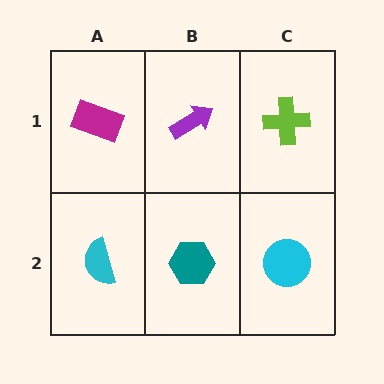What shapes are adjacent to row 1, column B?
A teal hexagon (row 2, column B), a magenta rectangle (row 1, column A), a lime cross (row 1, column C).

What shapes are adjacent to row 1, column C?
A cyan circle (row 2, column C), a purple arrow (row 1, column B).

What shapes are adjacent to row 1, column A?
A cyan semicircle (row 2, column A), a purple arrow (row 1, column B).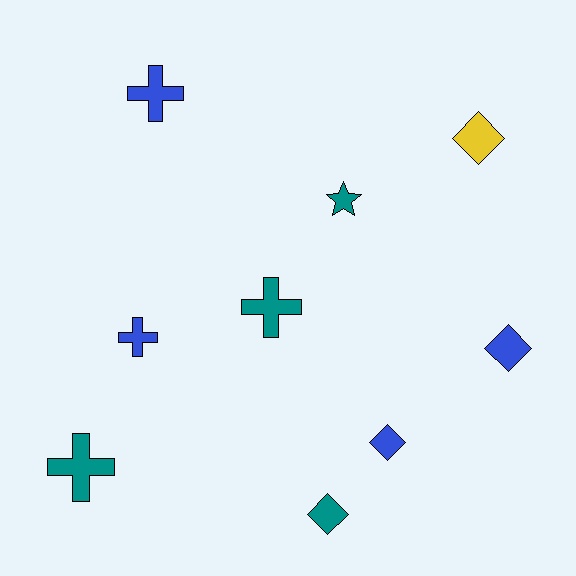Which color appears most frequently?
Blue, with 4 objects.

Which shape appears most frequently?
Cross, with 4 objects.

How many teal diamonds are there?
There is 1 teal diamond.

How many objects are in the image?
There are 9 objects.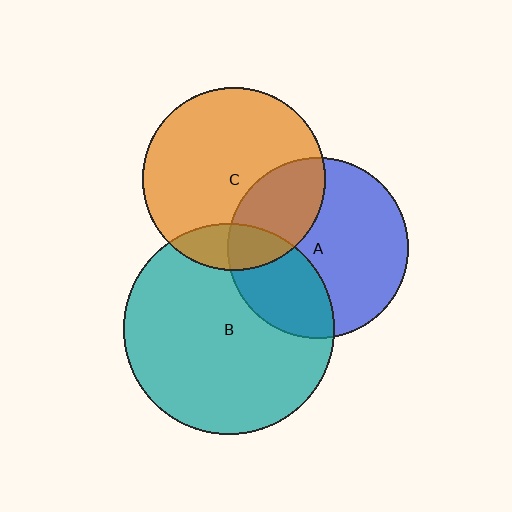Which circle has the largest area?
Circle B (teal).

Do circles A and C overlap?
Yes.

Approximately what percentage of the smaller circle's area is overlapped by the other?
Approximately 30%.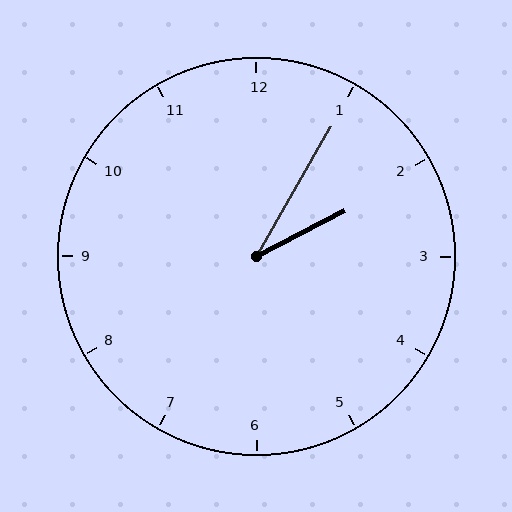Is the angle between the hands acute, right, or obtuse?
It is acute.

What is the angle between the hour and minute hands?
Approximately 32 degrees.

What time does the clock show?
2:05.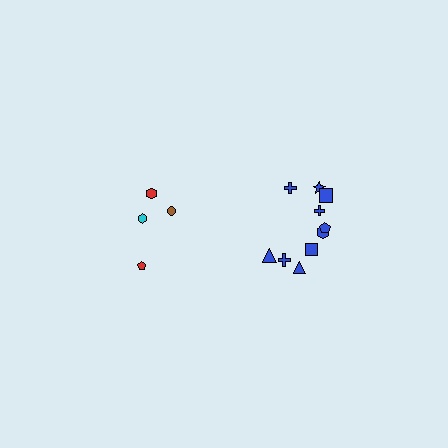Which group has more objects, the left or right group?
The right group.